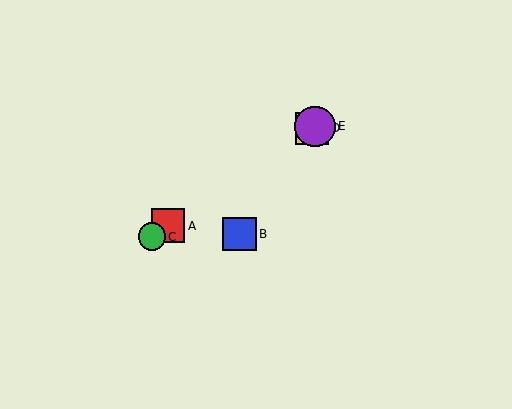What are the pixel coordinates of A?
Object A is at (168, 226).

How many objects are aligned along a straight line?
4 objects (A, C, D, E) are aligned along a straight line.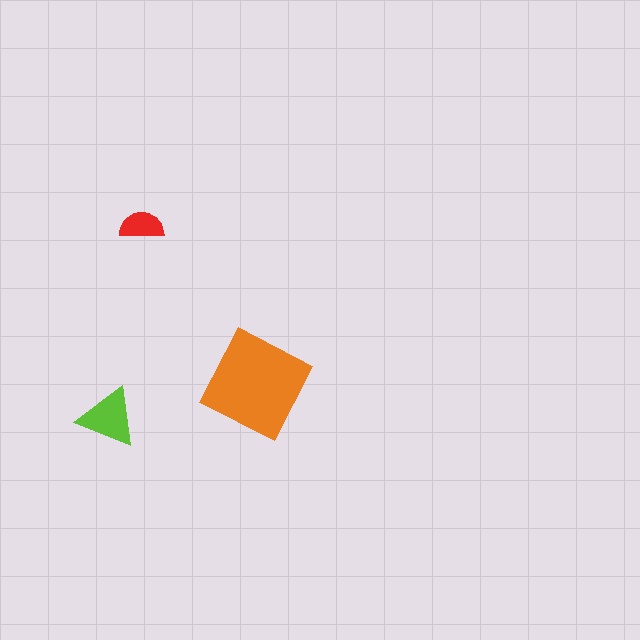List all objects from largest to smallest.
The orange square, the lime triangle, the red semicircle.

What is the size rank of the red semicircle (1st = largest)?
3rd.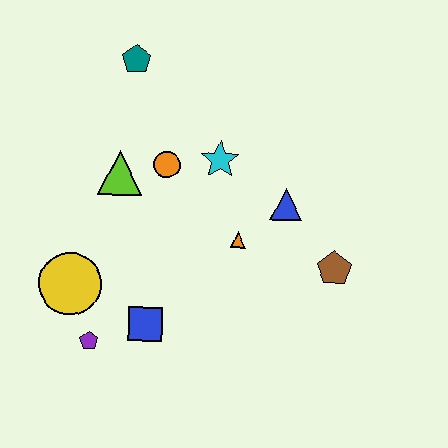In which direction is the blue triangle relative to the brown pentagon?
The blue triangle is above the brown pentagon.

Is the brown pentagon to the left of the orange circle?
No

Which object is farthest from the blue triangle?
The purple pentagon is farthest from the blue triangle.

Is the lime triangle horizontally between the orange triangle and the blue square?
No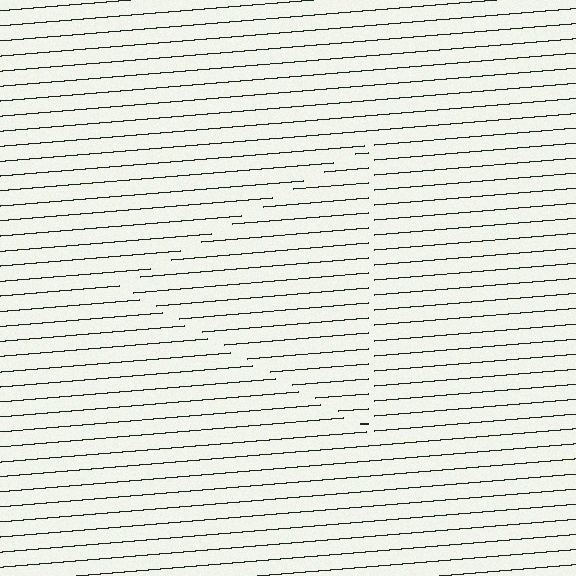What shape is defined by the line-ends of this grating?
An illusory triangle. The interior of the shape contains the same grating, shifted by half a period — the contour is defined by the phase discontinuity where line-ends from the inner and outer gratings abut.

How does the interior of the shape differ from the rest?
The interior of the shape contains the same grating, shifted by half a period — the contour is defined by the phase discontinuity where line-ends from the inner and outer gratings abut.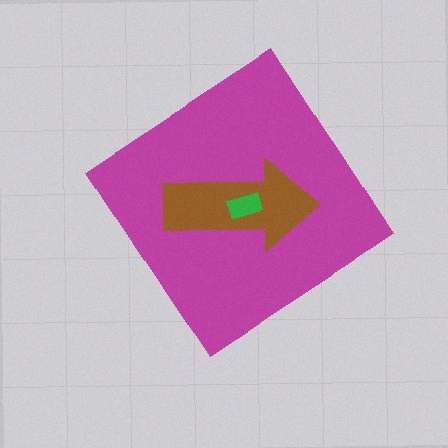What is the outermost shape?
The magenta diamond.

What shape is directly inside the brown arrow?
The green rectangle.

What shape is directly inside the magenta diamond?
The brown arrow.